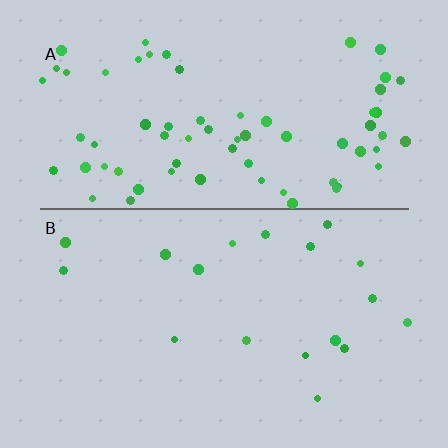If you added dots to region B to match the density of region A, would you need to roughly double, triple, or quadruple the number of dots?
Approximately quadruple.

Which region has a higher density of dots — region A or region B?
A (the top).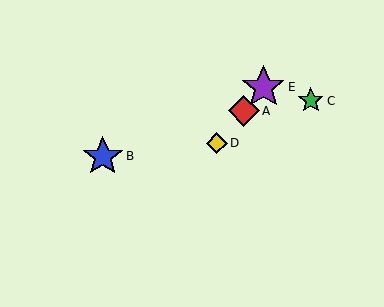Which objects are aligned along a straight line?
Objects A, D, E are aligned along a straight line.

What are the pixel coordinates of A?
Object A is at (244, 111).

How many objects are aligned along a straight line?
3 objects (A, D, E) are aligned along a straight line.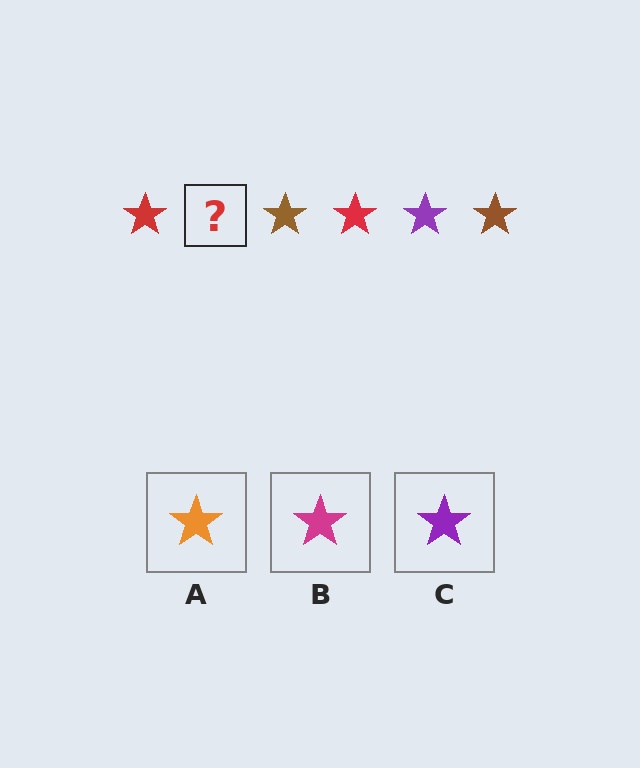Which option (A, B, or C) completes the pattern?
C.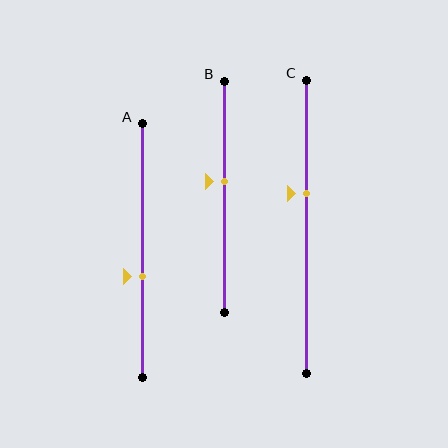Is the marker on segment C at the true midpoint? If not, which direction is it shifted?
No, the marker on segment C is shifted upward by about 11% of the segment length.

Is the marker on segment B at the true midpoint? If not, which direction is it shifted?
No, the marker on segment B is shifted upward by about 7% of the segment length.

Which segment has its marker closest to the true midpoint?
Segment B has its marker closest to the true midpoint.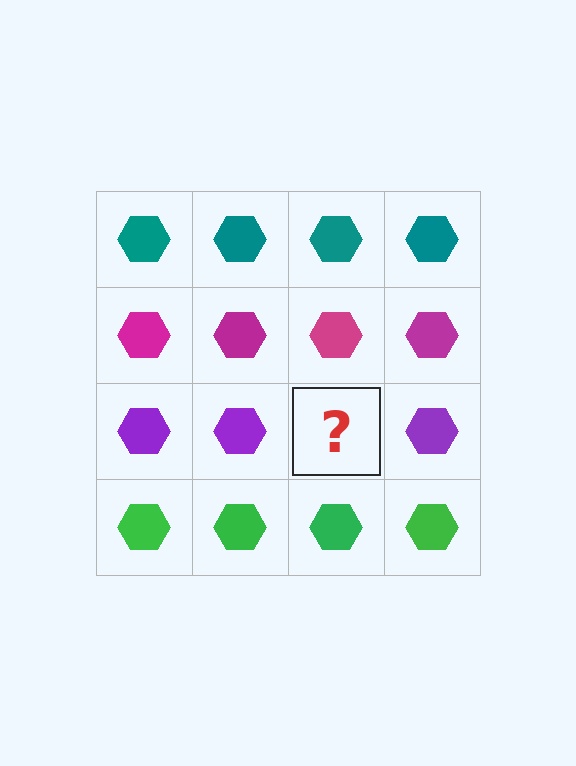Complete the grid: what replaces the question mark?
The question mark should be replaced with a purple hexagon.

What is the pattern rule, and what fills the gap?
The rule is that each row has a consistent color. The gap should be filled with a purple hexagon.